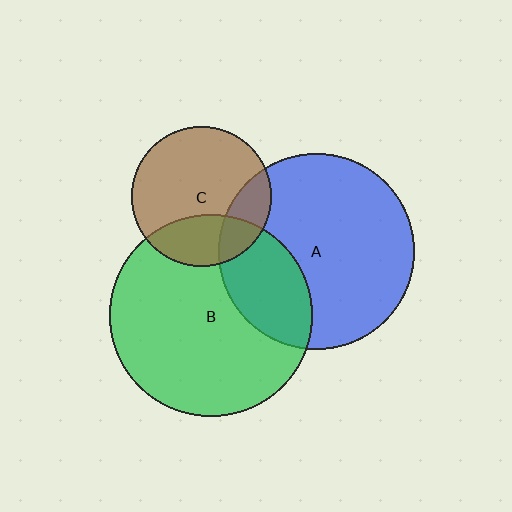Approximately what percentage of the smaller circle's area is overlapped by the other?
Approximately 20%.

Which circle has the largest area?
Circle B (green).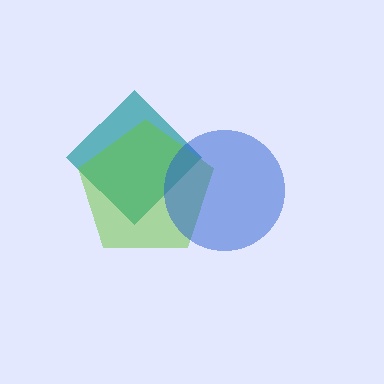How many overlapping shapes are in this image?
There are 3 overlapping shapes in the image.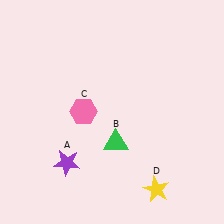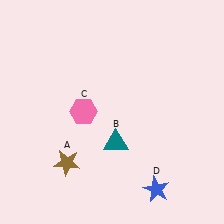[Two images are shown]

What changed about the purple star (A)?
In Image 1, A is purple. In Image 2, it changed to brown.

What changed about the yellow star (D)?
In Image 1, D is yellow. In Image 2, it changed to blue.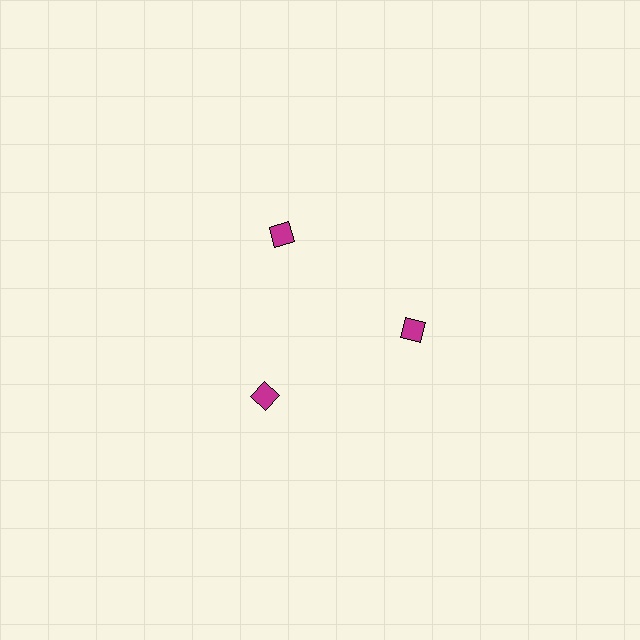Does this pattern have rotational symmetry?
Yes, this pattern has 3-fold rotational symmetry. It looks the same after rotating 120 degrees around the center.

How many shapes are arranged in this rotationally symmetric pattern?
There are 3 shapes, arranged in 3 groups of 1.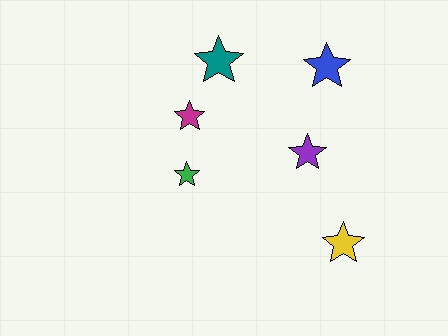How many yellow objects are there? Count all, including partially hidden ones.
There is 1 yellow object.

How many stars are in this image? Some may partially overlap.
There are 6 stars.